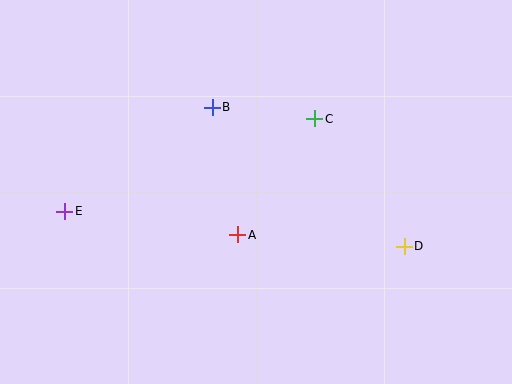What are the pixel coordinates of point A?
Point A is at (238, 235).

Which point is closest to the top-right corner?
Point C is closest to the top-right corner.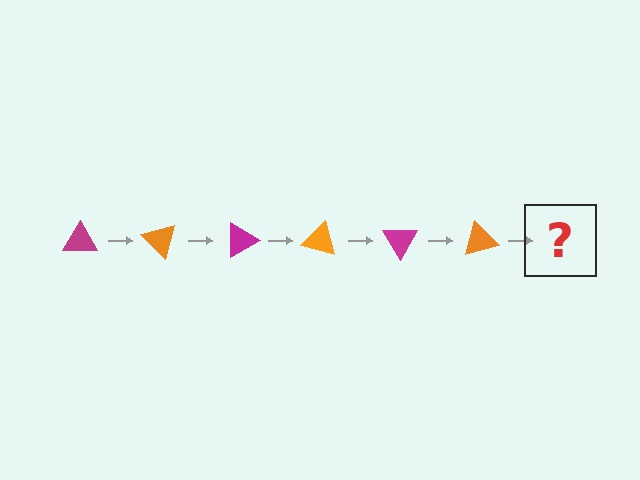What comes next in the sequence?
The next element should be a magenta triangle, rotated 270 degrees from the start.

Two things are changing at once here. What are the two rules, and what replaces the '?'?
The two rules are that it rotates 45 degrees each step and the color cycles through magenta and orange. The '?' should be a magenta triangle, rotated 270 degrees from the start.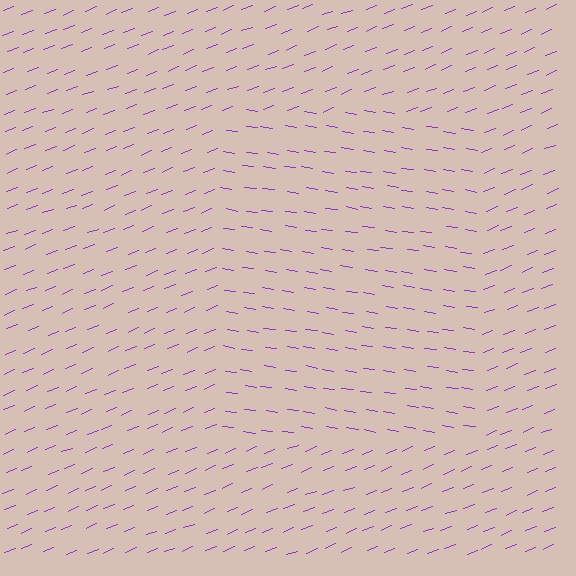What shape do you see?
I see a rectangle.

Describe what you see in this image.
The image is filled with small purple line segments. A rectangle region in the image has lines oriented differently from the surrounding lines, creating a visible texture boundary.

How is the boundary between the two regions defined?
The boundary is defined purely by a change in line orientation (approximately 31 degrees difference). All lines are the same color and thickness.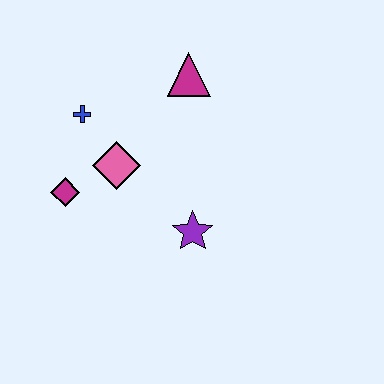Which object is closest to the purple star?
The pink diamond is closest to the purple star.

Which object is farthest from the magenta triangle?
The magenta diamond is farthest from the magenta triangle.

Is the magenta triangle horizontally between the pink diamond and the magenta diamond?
No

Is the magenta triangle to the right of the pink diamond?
Yes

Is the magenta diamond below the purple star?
No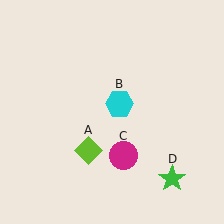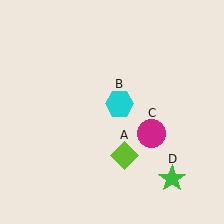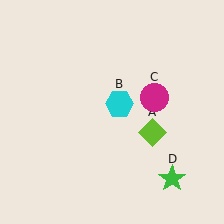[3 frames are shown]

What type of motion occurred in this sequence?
The lime diamond (object A), magenta circle (object C) rotated counterclockwise around the center of the scene.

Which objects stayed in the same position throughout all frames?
Cyan hexagon (object B) and green star (object D) remained stationary.